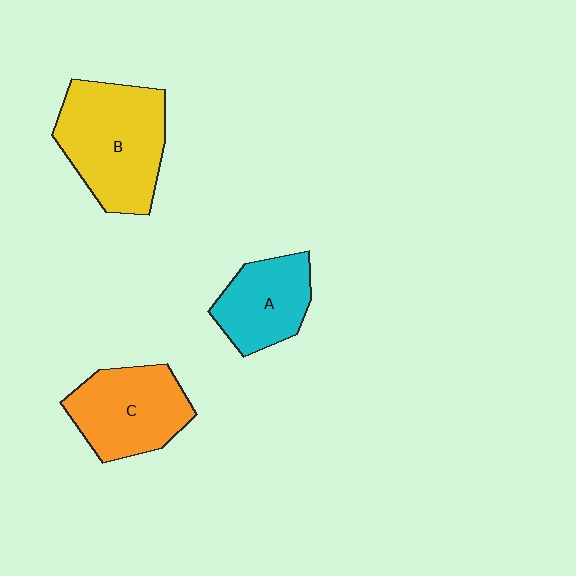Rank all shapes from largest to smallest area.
From largest to smallest: B (yellow), C (orange), A (cyan).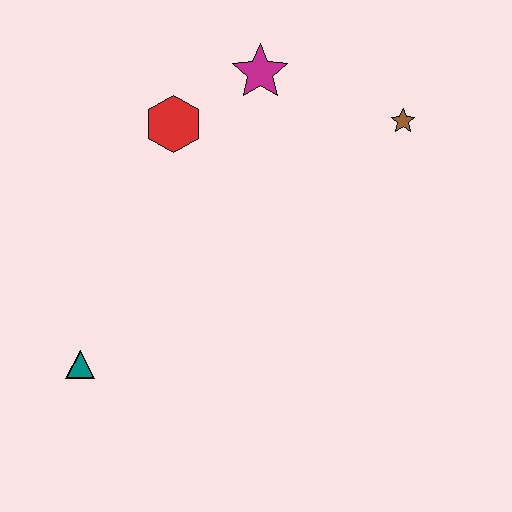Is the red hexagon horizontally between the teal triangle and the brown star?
Yes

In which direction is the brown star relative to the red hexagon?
The brown star is to the right of the red hexagon.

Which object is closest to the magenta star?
The red hexagon is closest to the magenta star.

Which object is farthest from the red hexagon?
The teal triangle is farthest from the red hexagon.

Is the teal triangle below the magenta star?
Yes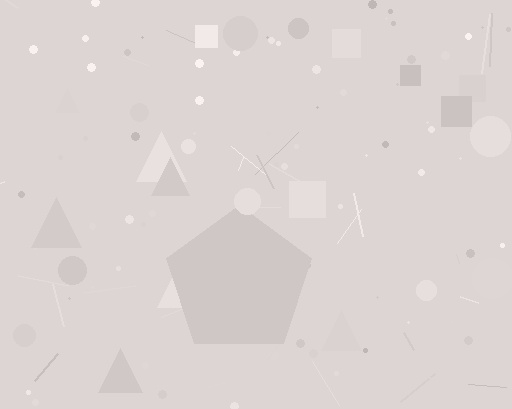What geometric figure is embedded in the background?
A pentagon is embedded in the background.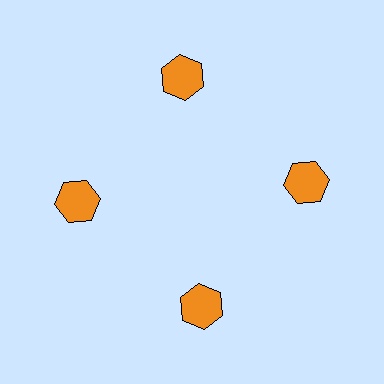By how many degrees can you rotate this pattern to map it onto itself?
The pattern maps onto itself every 90 degrees of rotation.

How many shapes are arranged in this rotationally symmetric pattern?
There are 4 shapes, arranged in 4 groups of 1.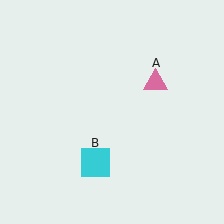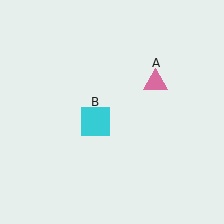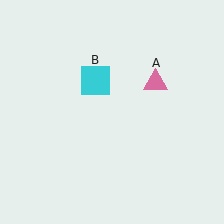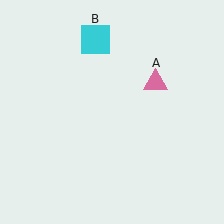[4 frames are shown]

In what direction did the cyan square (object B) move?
The cyan square (object B) moved up.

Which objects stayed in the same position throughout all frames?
Pink triangle (object A) remained stationary.